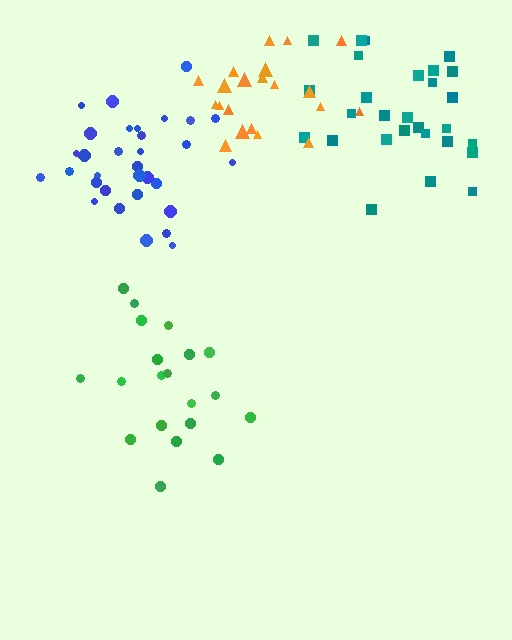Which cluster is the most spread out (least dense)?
Teal.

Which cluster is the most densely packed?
Blue.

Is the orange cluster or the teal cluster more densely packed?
Orange.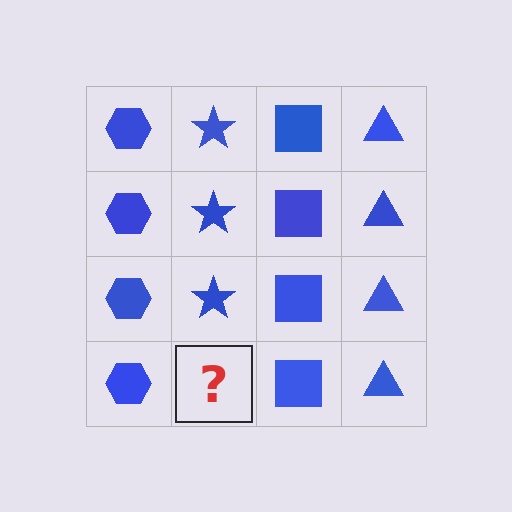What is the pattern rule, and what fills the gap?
The rule is that each column has a consistent shape. The gap should be filled with a blue star.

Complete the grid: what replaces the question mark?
The question mark should be replaced with a blue star.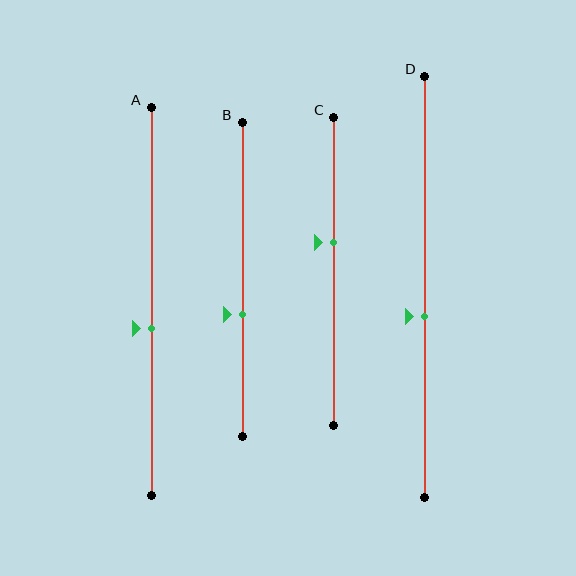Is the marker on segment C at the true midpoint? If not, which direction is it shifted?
No, the marker on segment C is shifted upward by about 9% of the segment length.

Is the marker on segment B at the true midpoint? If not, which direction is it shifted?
No, the marker on segment B is shifted downward by about 11% of the segment length.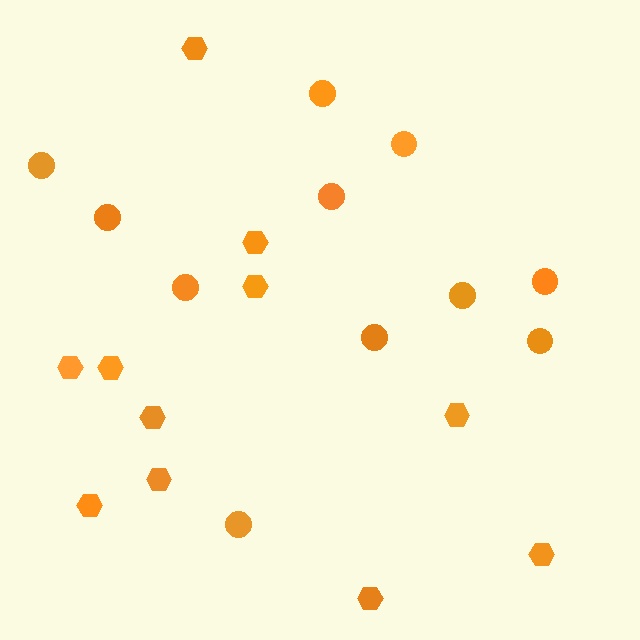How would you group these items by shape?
There are 2 groups: one group of circles (11) and one group of hexagons (11).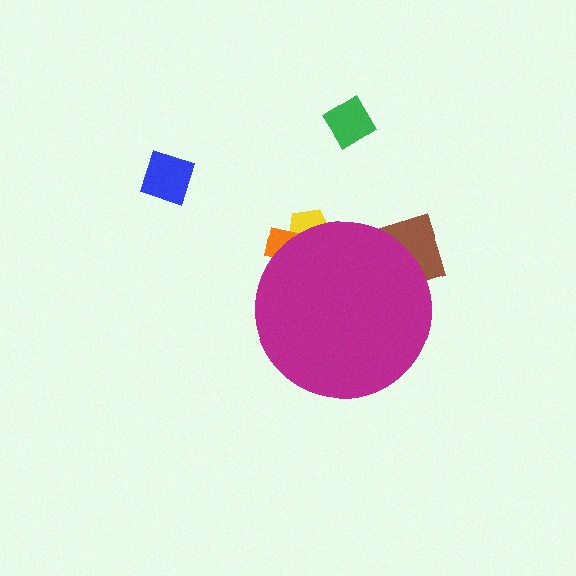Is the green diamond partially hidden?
No, the green diamond is fully visible.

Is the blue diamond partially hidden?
No, the blue diamond is fully visible.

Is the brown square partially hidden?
Yes, the brown square is partially hidden behind the magenta circle.